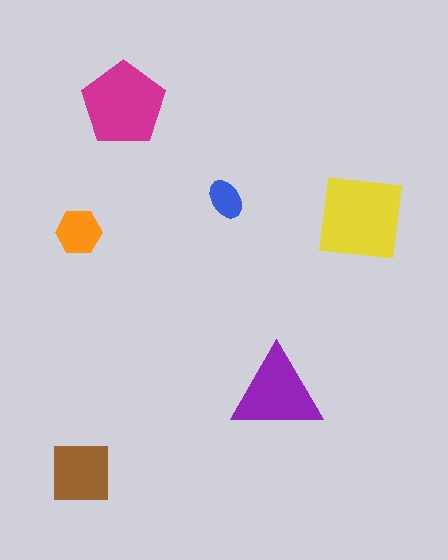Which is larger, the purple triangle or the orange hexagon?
The purple triangle.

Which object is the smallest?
The blue ellipse.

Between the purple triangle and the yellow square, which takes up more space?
The yellow square.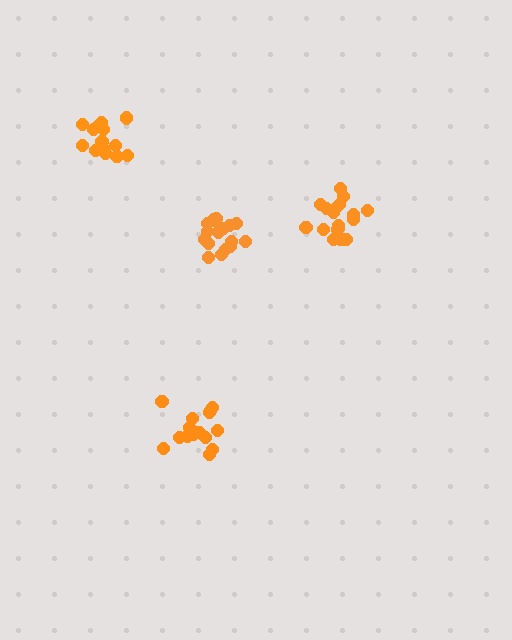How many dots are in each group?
Group 1: 18 dots, Group 2: 16 dots, Group 3: 14 dots, Group 4: 16 dots (64 total).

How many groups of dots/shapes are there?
There are 4 groups.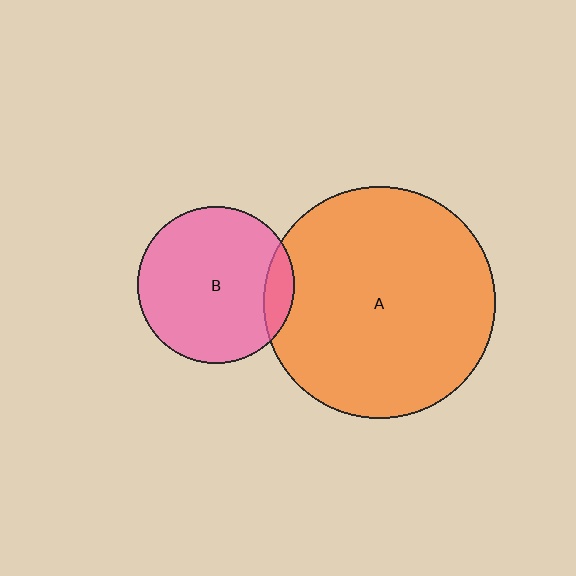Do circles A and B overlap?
Yes.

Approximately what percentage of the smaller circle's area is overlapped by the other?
Approximately 10%.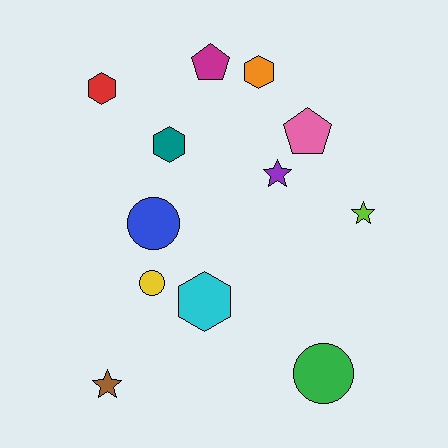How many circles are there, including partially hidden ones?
There are 3 circles.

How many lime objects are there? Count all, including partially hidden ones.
There is 1 lime object.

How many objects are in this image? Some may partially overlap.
There are 12 objects.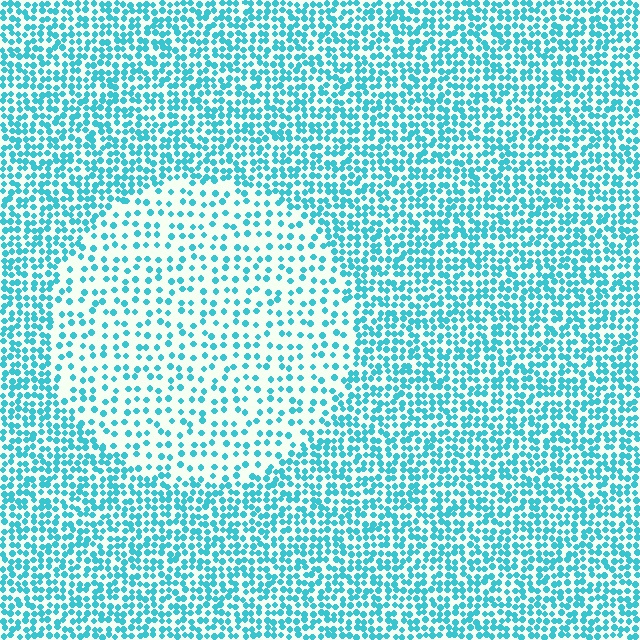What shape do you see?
I see a circle.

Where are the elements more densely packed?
The elements are more densely packed outside the circle boundary.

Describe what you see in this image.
The image contains small cyan elements arranged at two different densities. A circle-shaped region is visible where the elements are less densely packed than the surrounding area.